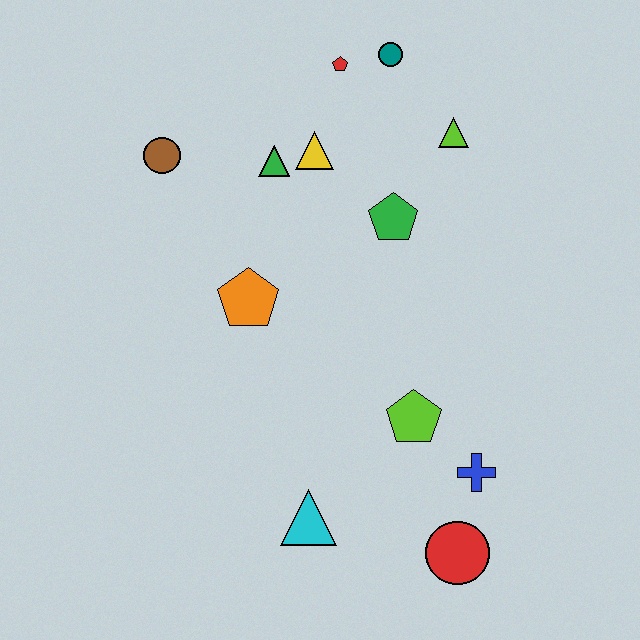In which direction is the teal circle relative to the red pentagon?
The teal circle is to the right of the red pentagon.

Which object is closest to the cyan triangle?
The lime pentagon is closest to the cyan triangle.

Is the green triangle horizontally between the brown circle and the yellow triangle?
Yes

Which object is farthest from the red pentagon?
The red circle is farthest from the red pentagon.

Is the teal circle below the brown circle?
No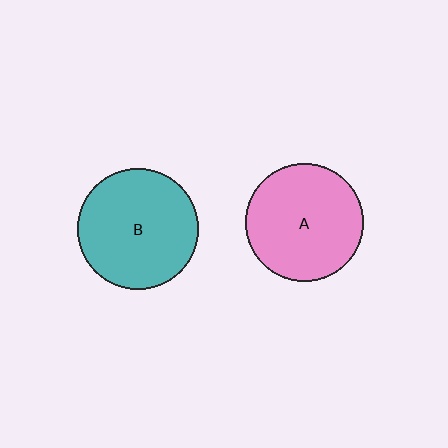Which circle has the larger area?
Circle B (teal).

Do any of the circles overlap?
No, none of the circles overlap.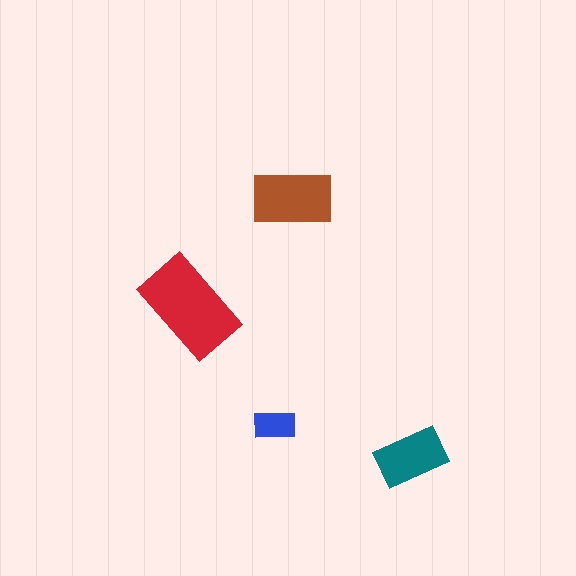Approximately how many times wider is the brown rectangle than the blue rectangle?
About 2 times wider.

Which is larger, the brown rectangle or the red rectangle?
The red one.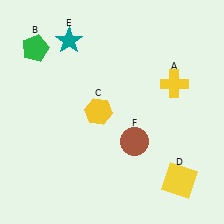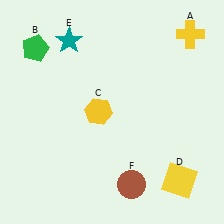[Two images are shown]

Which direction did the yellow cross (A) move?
The yellow cross (A) moved up.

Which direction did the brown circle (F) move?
The brown circle (F) moved down.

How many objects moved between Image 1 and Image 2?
2 objects moved between the two images.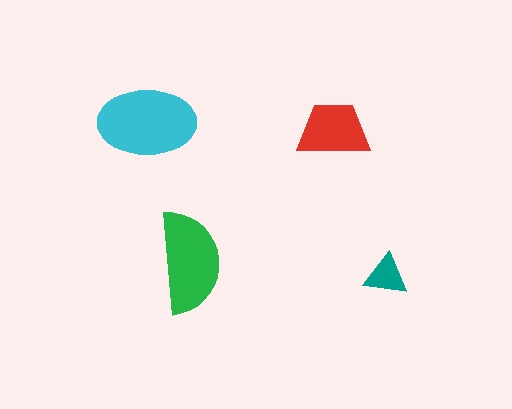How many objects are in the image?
There are 4 objects in the image.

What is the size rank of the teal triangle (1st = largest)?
4th.